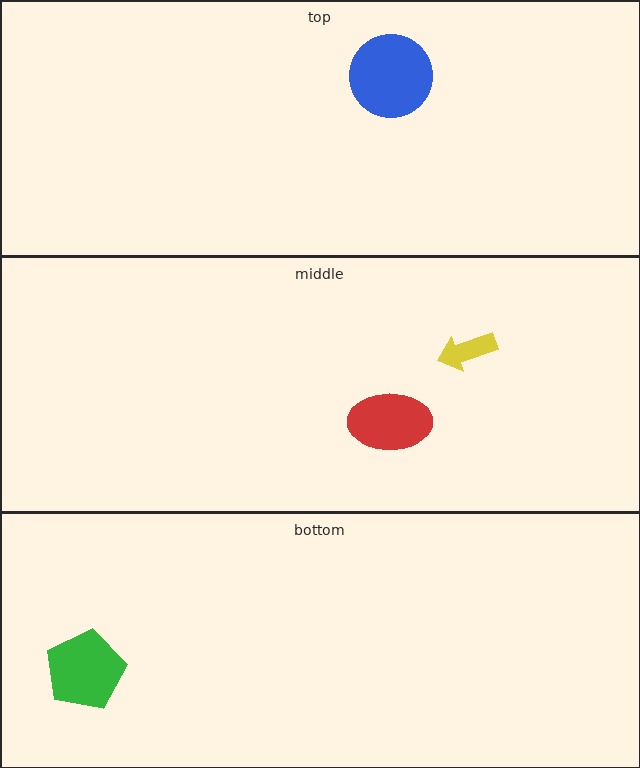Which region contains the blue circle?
The top region.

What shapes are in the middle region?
The yellow arrow, the red ellipse.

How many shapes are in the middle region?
2.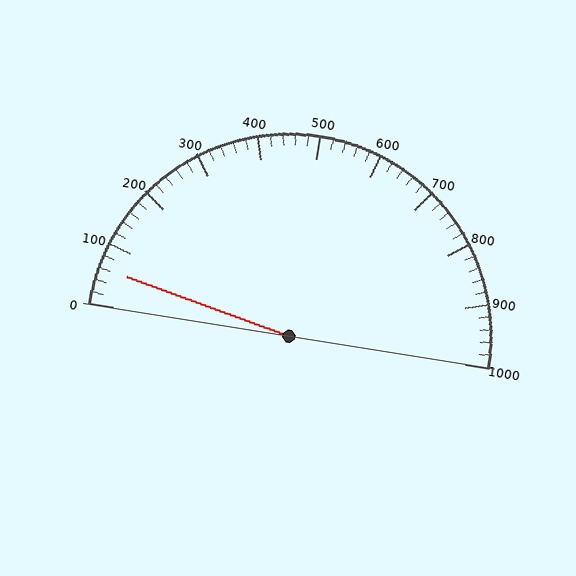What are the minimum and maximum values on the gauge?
The gauge ranges from 0 to 1000.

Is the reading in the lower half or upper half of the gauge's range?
The reading is in the lower half of the range (0 to 1000).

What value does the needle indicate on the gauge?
The needle indicates approximately 60.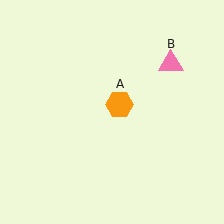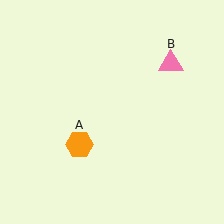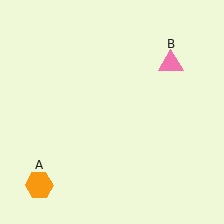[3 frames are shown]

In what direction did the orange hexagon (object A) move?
The orange hexagon (object A) moved down and to the left.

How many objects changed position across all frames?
1 object changed position: orange hexagon (object A).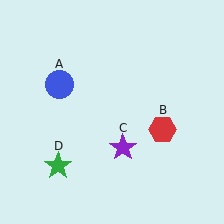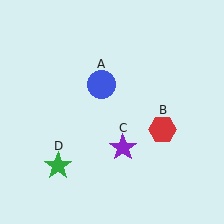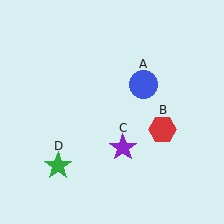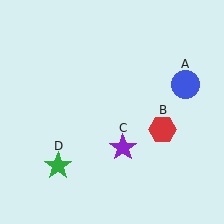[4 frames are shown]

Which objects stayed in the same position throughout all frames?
Red hexagon (object B) and purple star (object C) and green star (object D) remained stationary.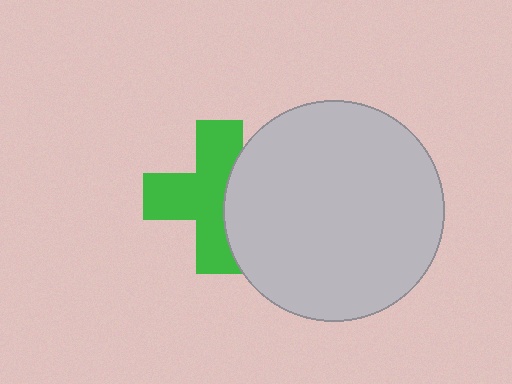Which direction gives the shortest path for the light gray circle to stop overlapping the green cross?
Moving right gives the shortest separation.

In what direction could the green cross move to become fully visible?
The green cross could move left. That would shift it out from behind the light gray circle entirely.